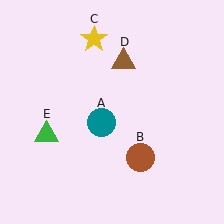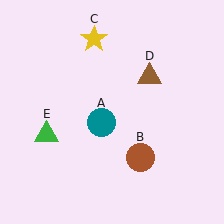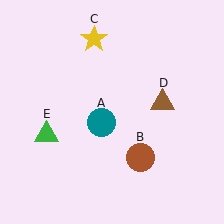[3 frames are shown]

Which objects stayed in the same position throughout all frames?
Teal circle (object A) and brown circle (object B) and yellow star (object C) and green triangle (object E) remained stationary.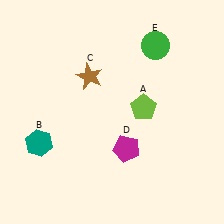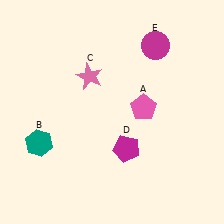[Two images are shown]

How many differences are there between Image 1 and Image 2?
There are 3 differences between the two images.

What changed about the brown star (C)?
In Image 1, C is brown. In Image 2, it changed to pink.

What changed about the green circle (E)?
In Image 1, E is green. In Image 2, it changed to magenta.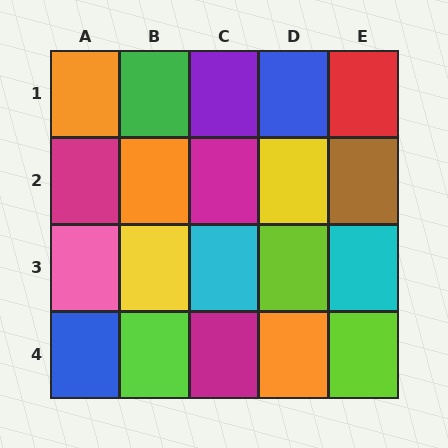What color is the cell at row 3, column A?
Pink.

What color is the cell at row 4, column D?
Orange.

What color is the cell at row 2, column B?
Orange.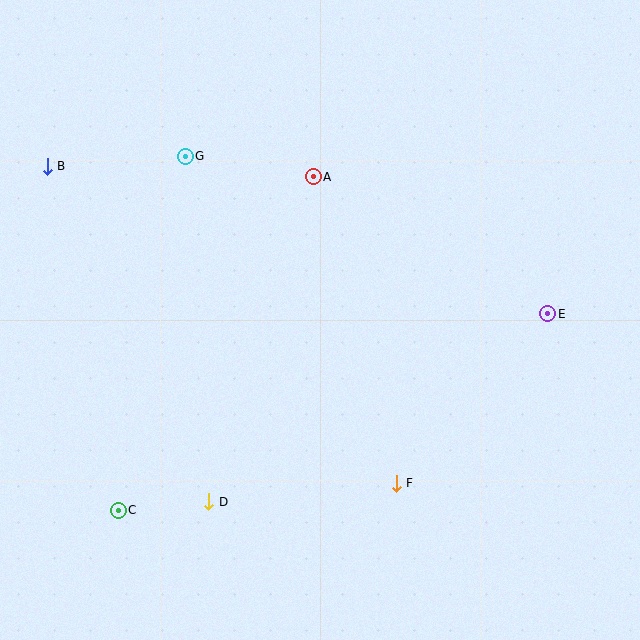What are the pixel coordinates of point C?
Point C is at (118, 510).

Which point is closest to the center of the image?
Point A at (313, 177) is closest to the center.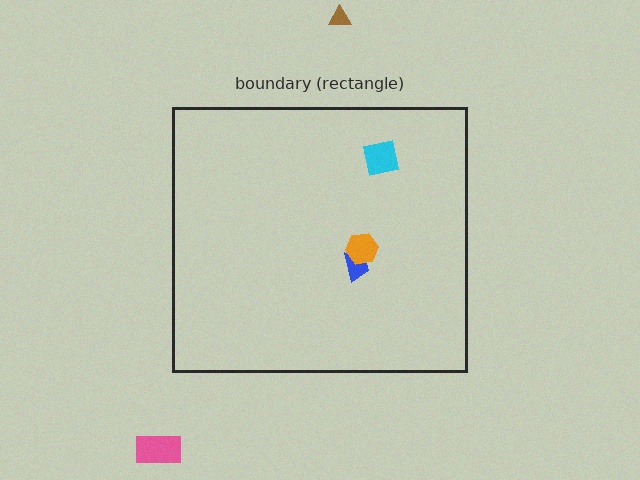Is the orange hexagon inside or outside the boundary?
Inside.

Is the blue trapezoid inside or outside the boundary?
Inside.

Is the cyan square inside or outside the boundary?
Inside.